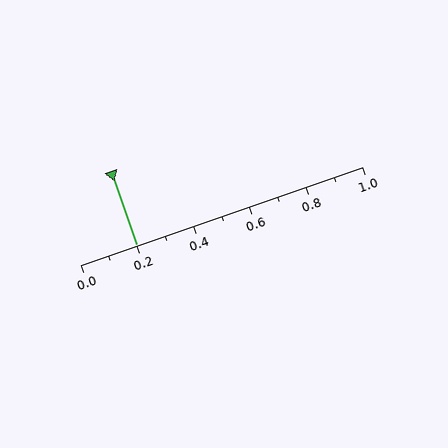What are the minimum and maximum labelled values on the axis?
The axis runs from 0.0 to 1.0.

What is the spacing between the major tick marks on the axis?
The major ticks are spaced 0.2 apart.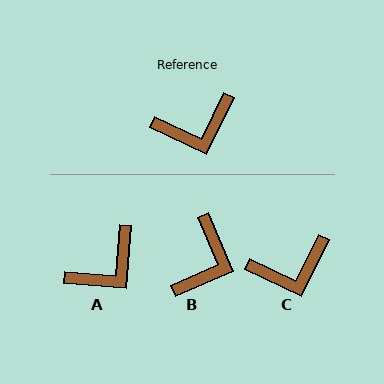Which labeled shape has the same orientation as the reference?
C.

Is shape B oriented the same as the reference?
No, it is off by about 49 degrees.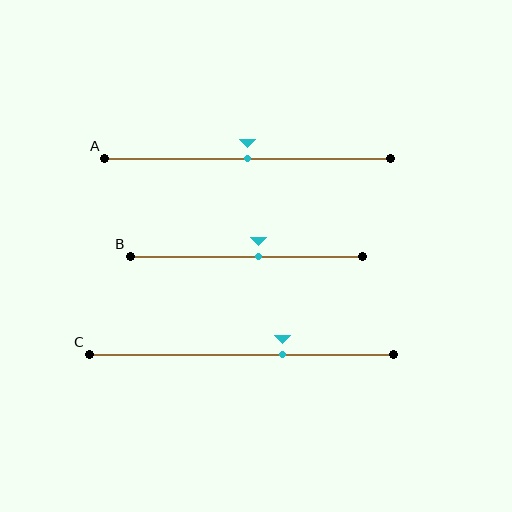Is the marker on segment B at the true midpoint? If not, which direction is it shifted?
No, the marker on segment B is shifted to the right by about 5% of the segment length.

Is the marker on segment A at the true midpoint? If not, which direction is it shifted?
Yes, the marker on segment A is at the true midpoint.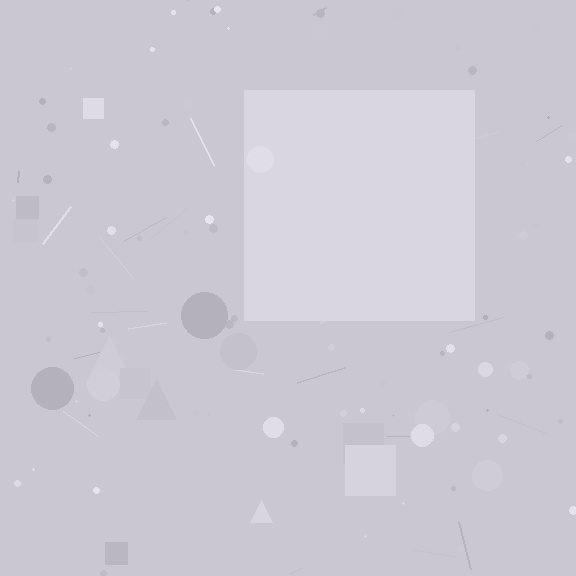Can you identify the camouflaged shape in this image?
The camouflaged shape is a square.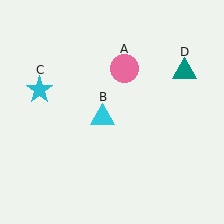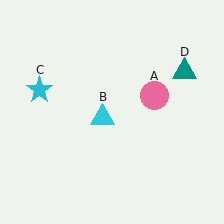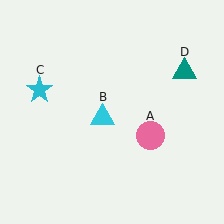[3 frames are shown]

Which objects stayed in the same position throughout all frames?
Cyan triangle (object B) and cyan star (object C) and teal triangle (object D) remained stationary.